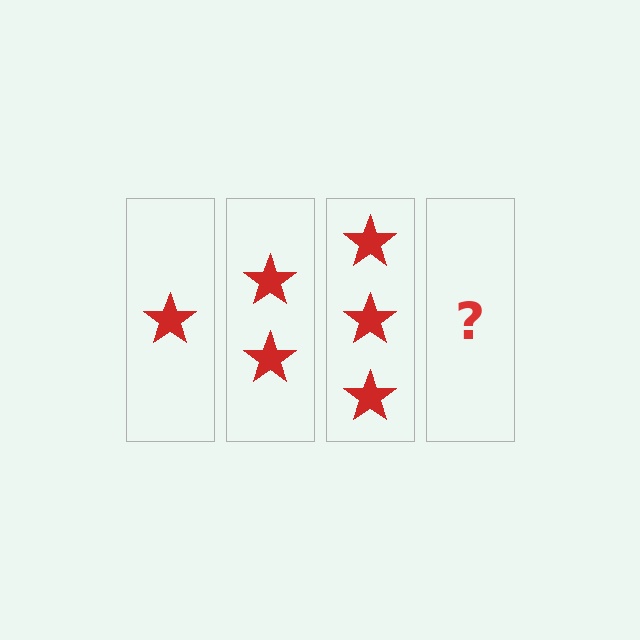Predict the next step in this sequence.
The next step is 4 stars.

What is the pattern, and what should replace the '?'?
The pattern is that each step adds one more star. The '?' should be 4 stars.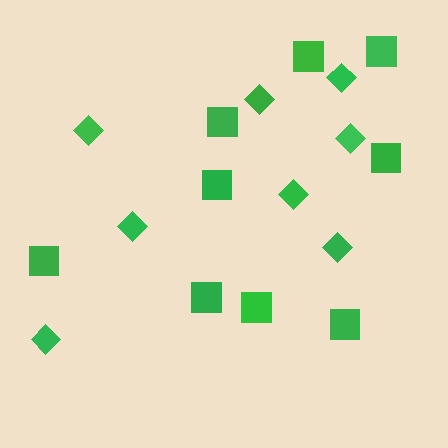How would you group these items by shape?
There are 2 groups: one group of diamonds (8) and one group of squares (9).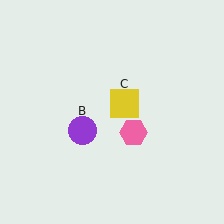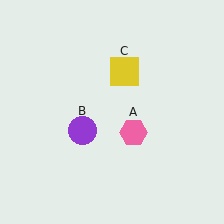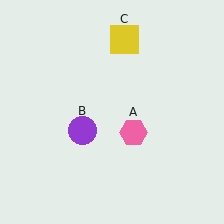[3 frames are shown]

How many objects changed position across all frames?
1 object changed position: yellow square (object C).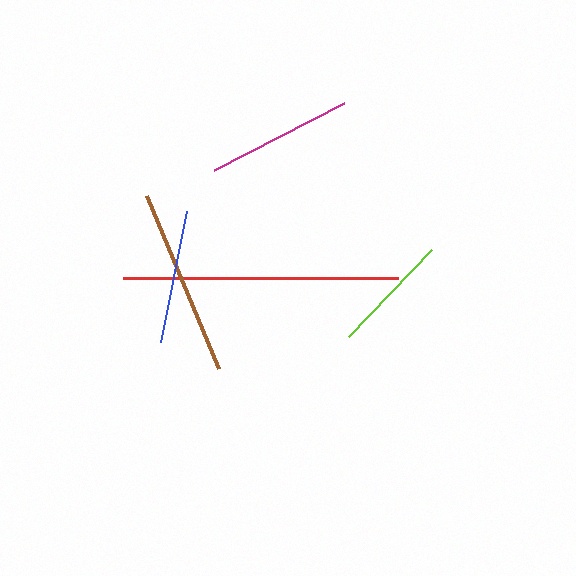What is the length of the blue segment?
The blue segment is approximately 133 pixels long.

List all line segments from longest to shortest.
From longest to shortest: red, brown, magenta, blue, lime.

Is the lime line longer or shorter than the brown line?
The brown line is longer than the lime line.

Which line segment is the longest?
The red line is the longest at approximately 275 pixels.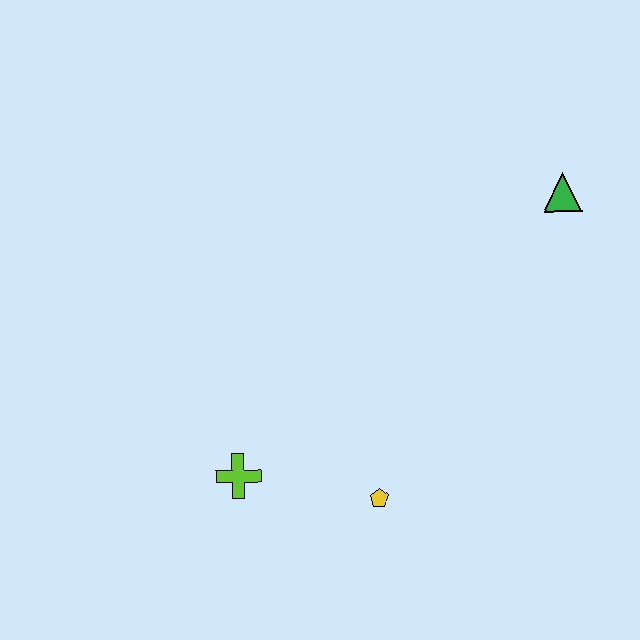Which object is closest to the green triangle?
The yellow pentagon is closest to the green triangle.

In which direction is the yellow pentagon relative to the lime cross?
The yellow pentagon is to the right of the lime cross.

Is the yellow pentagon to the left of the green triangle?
Yes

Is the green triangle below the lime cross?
No